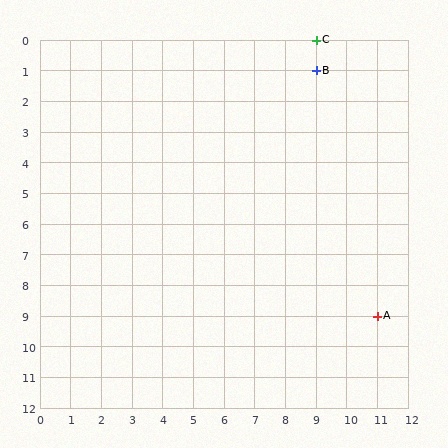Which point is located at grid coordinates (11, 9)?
Point A is at (11, 9).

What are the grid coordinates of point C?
Point C is at grid coordinates (9, 0).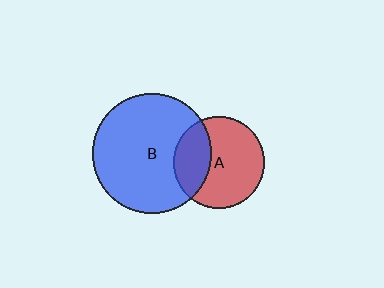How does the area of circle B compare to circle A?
Approximately 1.7 times.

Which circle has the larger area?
Circle B (blue).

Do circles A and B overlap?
Yes.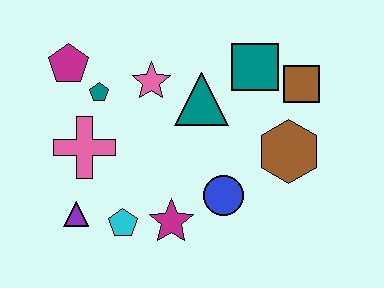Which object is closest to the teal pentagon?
The magenta pentagon is closest to the teal pentagon.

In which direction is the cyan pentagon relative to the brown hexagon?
The cyan pentagon is to the left of the brown hexagon.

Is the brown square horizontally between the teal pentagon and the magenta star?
No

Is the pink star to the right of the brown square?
No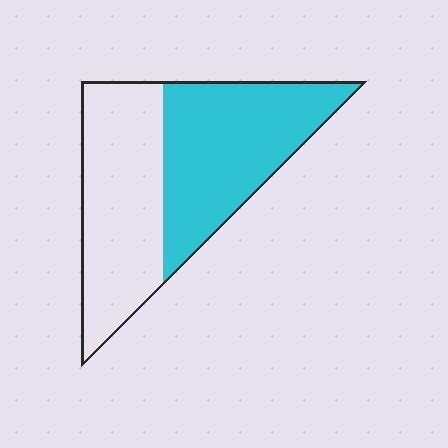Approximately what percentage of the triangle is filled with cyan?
Approximately 50%.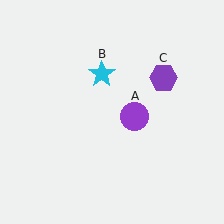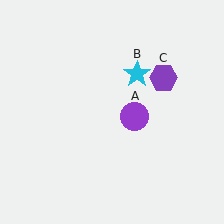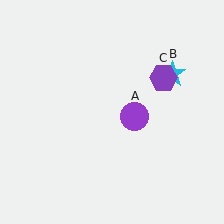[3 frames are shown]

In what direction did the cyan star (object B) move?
The cyan star (object B) moved right.